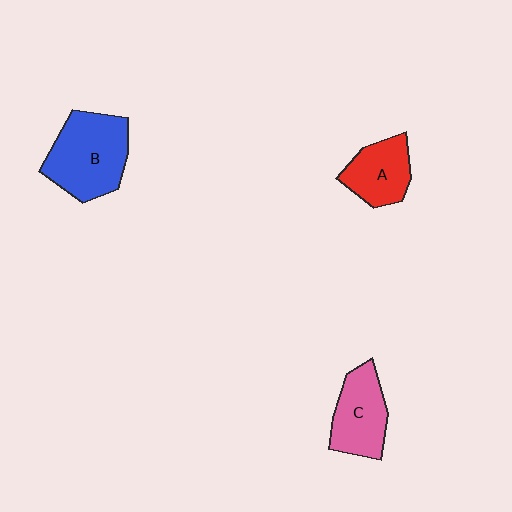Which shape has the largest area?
Shape B (blue).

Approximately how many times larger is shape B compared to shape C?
Approximately 1.4 times.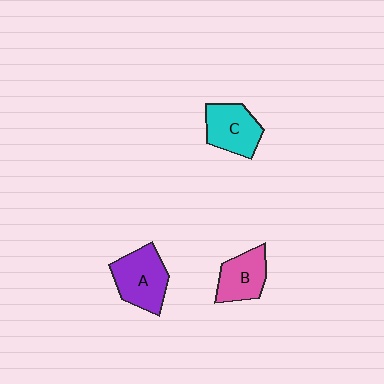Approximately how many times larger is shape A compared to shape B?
Approximately 1.3 times.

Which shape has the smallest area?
Shape B (pink).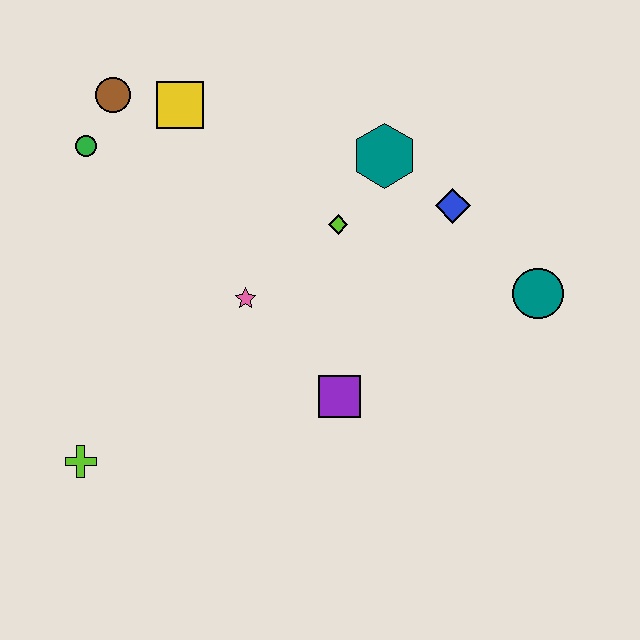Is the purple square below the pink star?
Yes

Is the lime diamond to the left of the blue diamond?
Yes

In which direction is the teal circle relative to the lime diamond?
The teal circle is to the right of the lime diamond.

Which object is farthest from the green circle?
The teal circle is farthest from the green circle.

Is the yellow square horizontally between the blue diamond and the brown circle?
Yes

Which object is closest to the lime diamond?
The teal hexagon is closest to the lime diamond.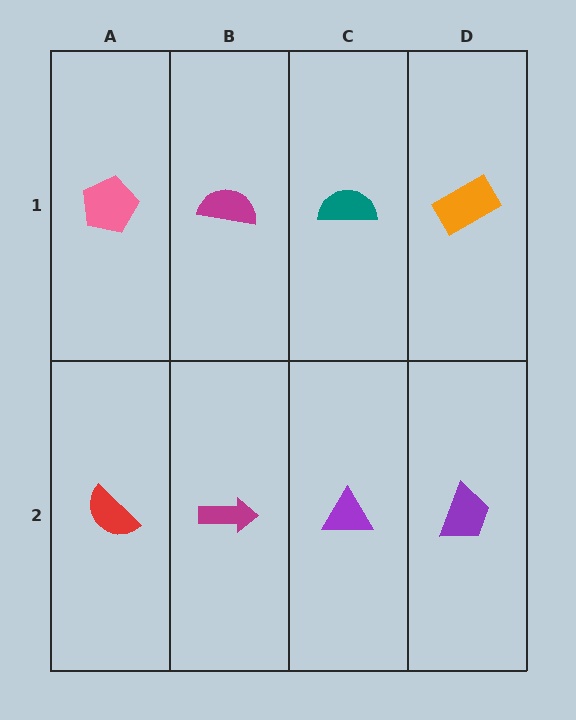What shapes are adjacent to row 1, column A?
A red semicircle (row 2, column A), a magenta semicircle (row 1, column B).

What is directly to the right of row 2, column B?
A purple triangle.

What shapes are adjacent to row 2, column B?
A magenta semicircle (row 1, column B), a red semicircle (row 2, column A), a purple triangle (row 2, column C).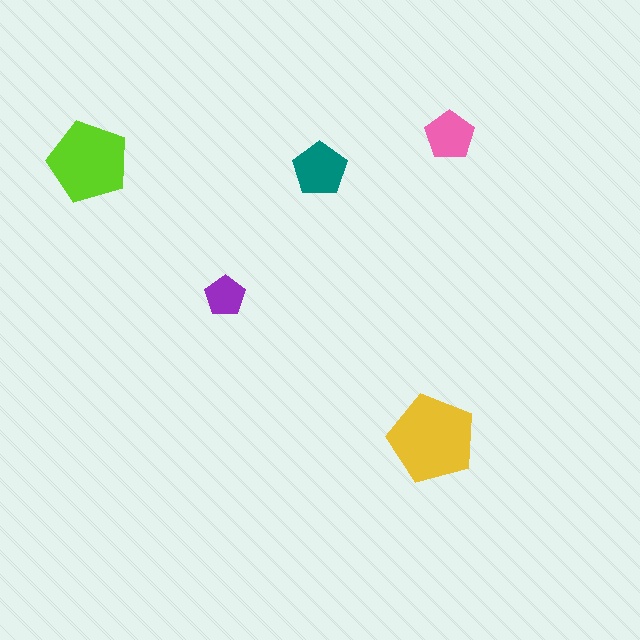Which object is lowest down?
The yellow pentagon is bottommost.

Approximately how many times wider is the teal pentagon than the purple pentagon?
About 1.5 times wider.